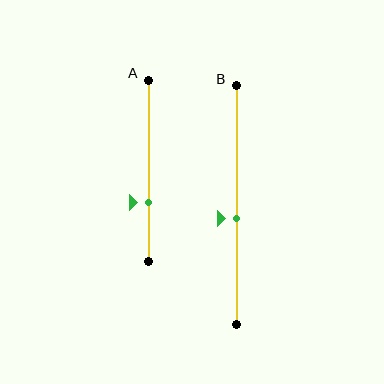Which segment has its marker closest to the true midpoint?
Segment B has its marker closest to the true midpoint.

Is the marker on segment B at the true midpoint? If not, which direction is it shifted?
No, the marker on segment B is shifted downward by about 6% of the segment length.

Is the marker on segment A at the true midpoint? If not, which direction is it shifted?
No, the marker on segment A is shifted downward by about 18% of the segment length.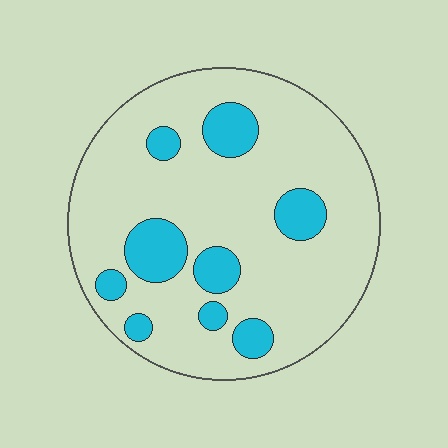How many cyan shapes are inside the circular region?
9.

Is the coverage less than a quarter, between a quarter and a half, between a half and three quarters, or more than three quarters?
Less than a quarter.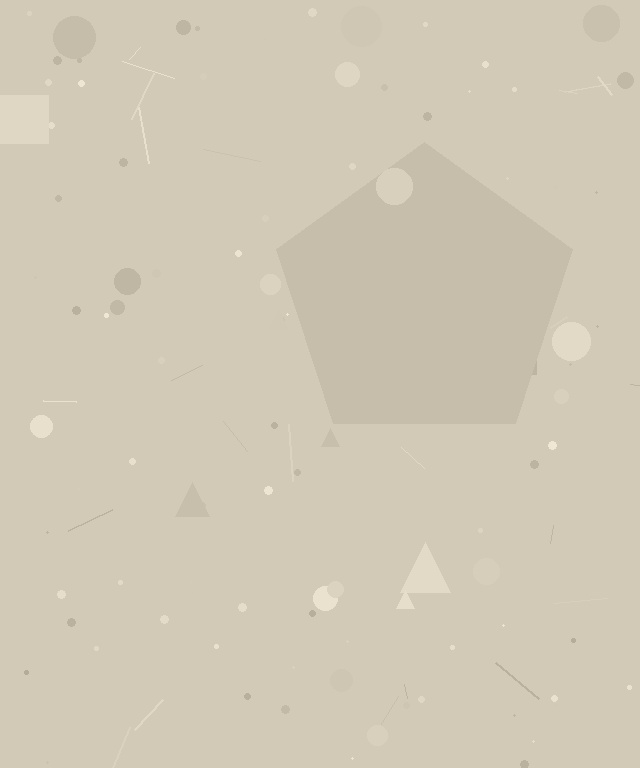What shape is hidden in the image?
A pentagon is hidden in the image.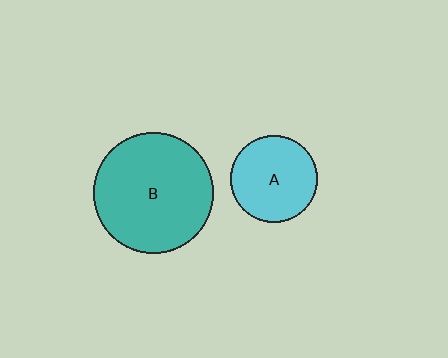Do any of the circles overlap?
No, none of the circles overlap.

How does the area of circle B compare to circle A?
Approximately 1.9 times.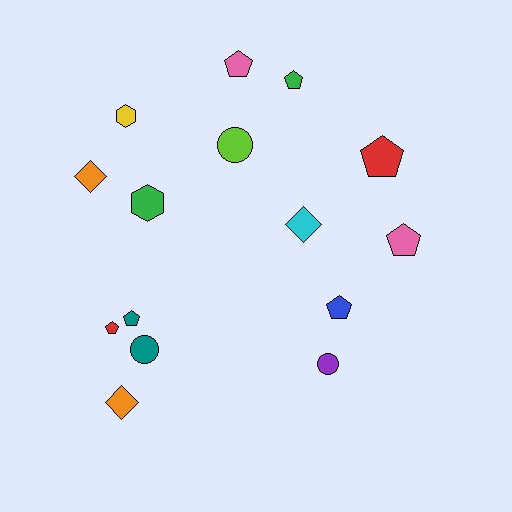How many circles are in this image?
There are 3 circles.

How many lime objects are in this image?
There is 1 lime object.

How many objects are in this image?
There are 15 objects.